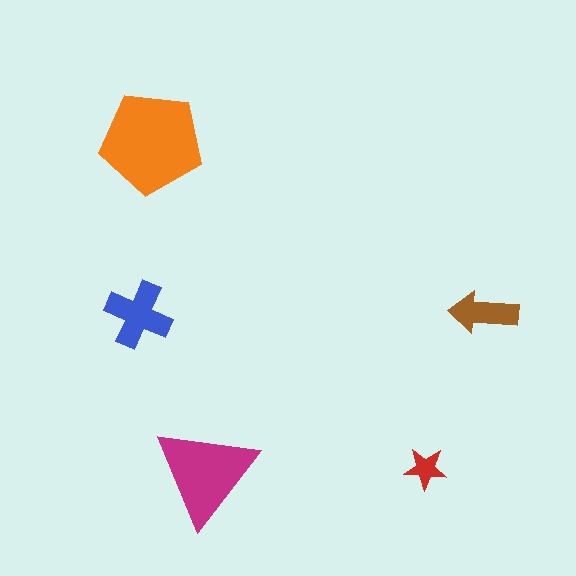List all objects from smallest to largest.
The red star, the brown arrow, the blue cross, the magenta triangle, the orange pentagon.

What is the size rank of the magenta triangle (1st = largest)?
2nd.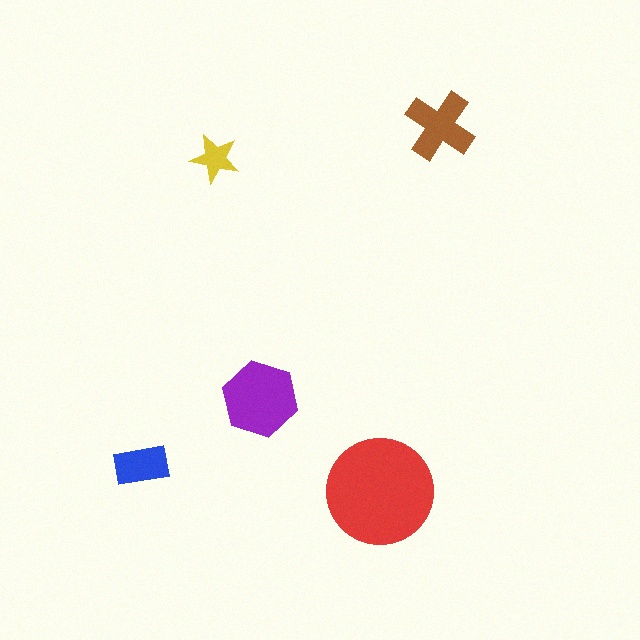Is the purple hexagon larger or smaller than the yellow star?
Larger.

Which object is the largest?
The red circle.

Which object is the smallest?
The yellow star.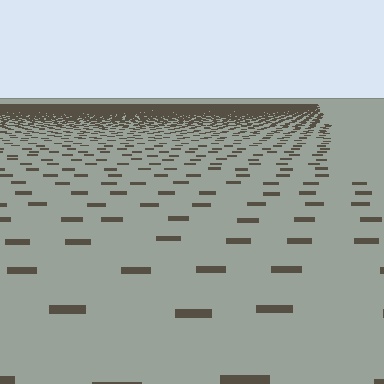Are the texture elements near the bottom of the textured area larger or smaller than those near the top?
Larger. Near the bottom, elements are closer to the viewer and appear at a bigger on-screen size.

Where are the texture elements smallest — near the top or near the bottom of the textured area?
Near the top.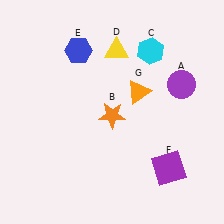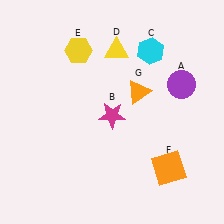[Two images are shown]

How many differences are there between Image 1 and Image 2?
There are 3 differences between the two images.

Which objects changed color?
B changed from orange to magenta. E changed from blue to yellow. F changed from purple to orange.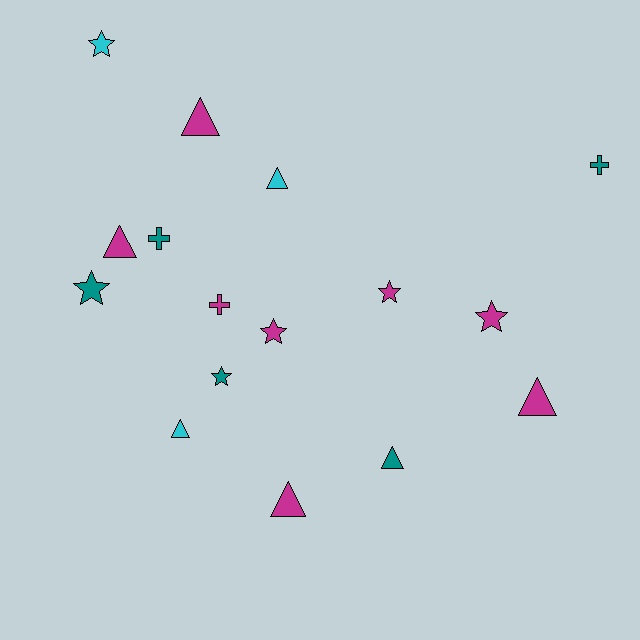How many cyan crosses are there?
There are no cyan crosses.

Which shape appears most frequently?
Triangle, with 7 objects.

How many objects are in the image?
There are 16 objects.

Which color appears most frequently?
Magenta, with 8 objects.